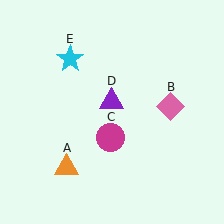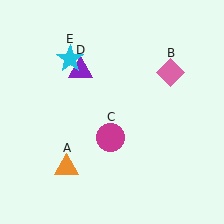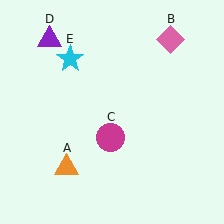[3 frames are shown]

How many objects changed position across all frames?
2 objects changed position: pink diamond (object B), purple triangle (object D).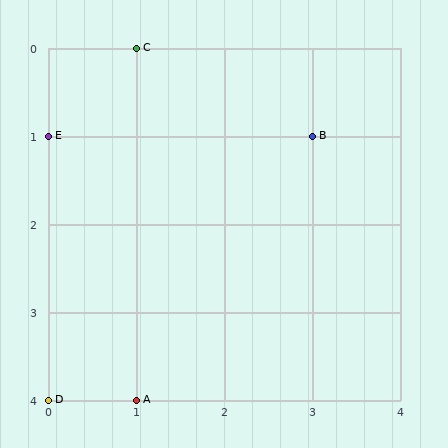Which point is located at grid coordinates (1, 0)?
Point C is at (1, 0).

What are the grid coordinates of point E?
Point E is at grid coordinates (0, 1).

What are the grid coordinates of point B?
Point B is at grid coordinates (3, 1).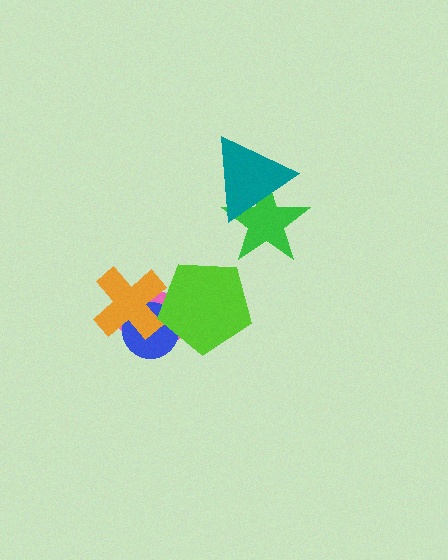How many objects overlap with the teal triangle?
1 object overlaps with the teal triangle.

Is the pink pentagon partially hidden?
Yes, it is partially covered by another shape.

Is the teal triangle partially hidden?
No, no other shape covers it.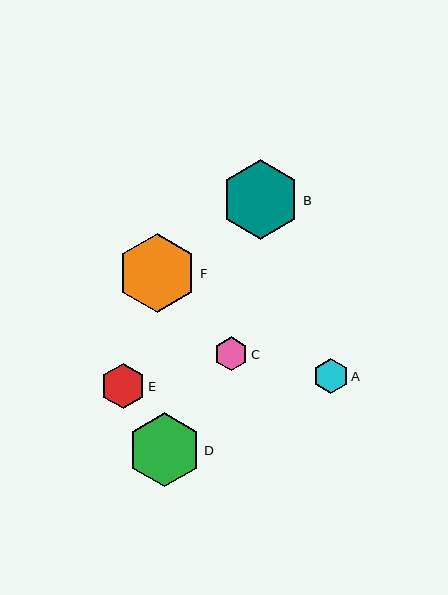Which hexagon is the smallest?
Hexagon C is the smallest with a size of approximately 34 pixels.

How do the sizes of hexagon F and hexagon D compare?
Hexagon F and hexagon D are approximately the same size.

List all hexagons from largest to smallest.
From largest to smallest: F, B, D, E, A, C.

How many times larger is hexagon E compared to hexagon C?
Hexagon E is approximately 1.3 times the size of hexagon C.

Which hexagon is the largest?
Hexagon F is the largest with a size of approximately 80 pixels.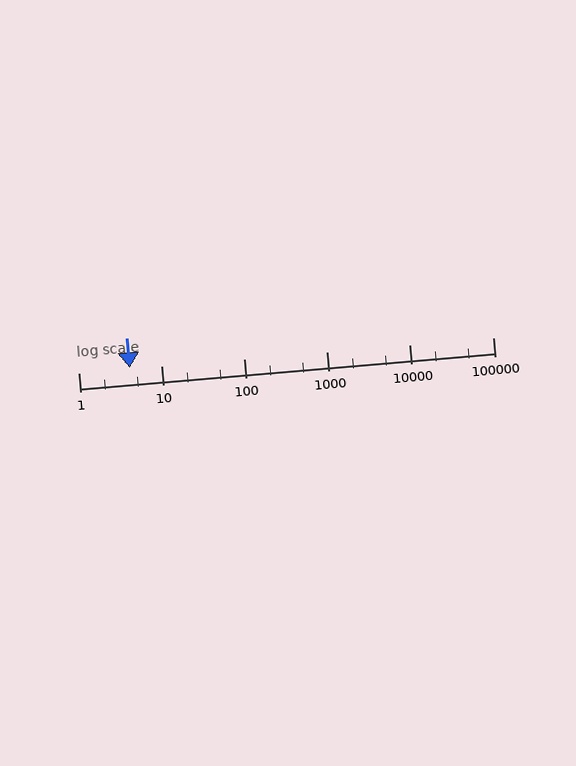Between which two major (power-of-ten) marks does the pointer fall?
The pointer is between 1 and 10.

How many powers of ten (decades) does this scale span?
The scale spans 5 decades, from 1 to 100000.